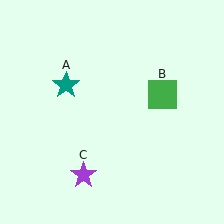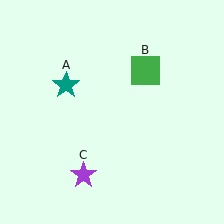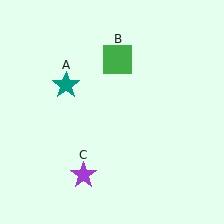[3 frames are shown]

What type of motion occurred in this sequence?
The green square (object B) rotated counterclockwise around the center of the scene.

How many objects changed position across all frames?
1 object changed position: green square (object B).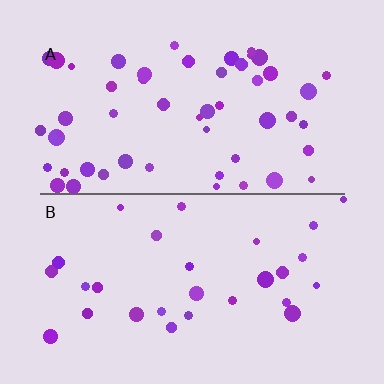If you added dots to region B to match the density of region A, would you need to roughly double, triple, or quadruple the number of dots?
Approximately double.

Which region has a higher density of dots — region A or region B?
A (the top).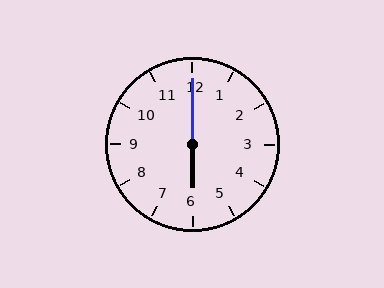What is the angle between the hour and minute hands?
Approximately 180 degrees.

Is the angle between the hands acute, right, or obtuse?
It is obtuse.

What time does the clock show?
6:00.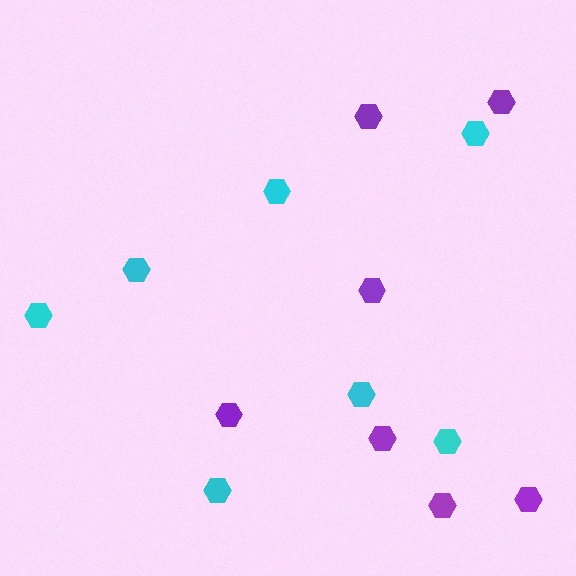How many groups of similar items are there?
There are 2 groups: one group of cyan hexagons (7) and one group of purple hexagons (7).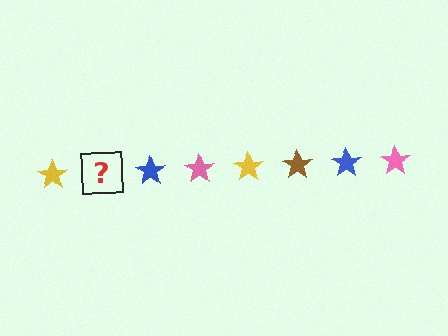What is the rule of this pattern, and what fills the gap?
The rule is that the pattern cycles through yellow, brown, blue, pink stars. The gap should be filled with a brown star.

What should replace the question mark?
The question mark should be replaced with a brown star.